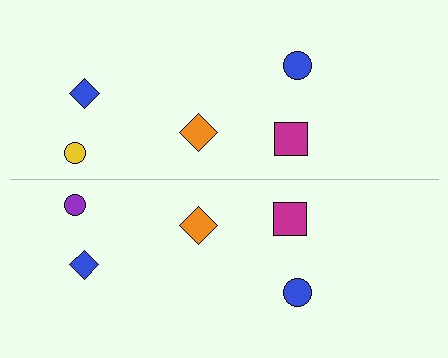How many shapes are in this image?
There are 10 shapes in this image.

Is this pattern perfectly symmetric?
No, the pattern is not perfectly symmetric. The purple circle on the bottom side breaks the symmetry — its mirror counterpart is yellow.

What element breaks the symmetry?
The purple circle on the bottom side breaks the symmetry — its mirror counterpart is yellow.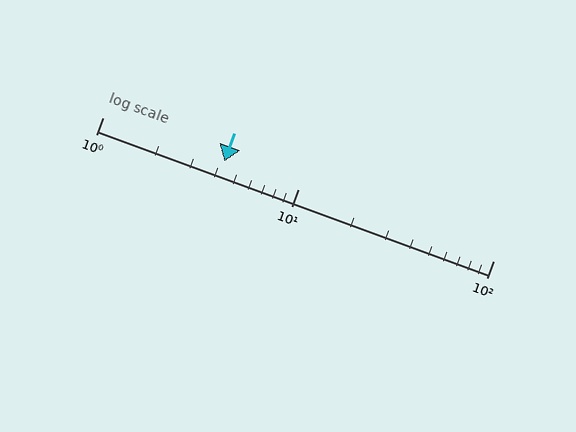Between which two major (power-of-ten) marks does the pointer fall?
The pointer is between 1 and 10.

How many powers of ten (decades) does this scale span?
The scale spans 2 decades, from 1 to 100.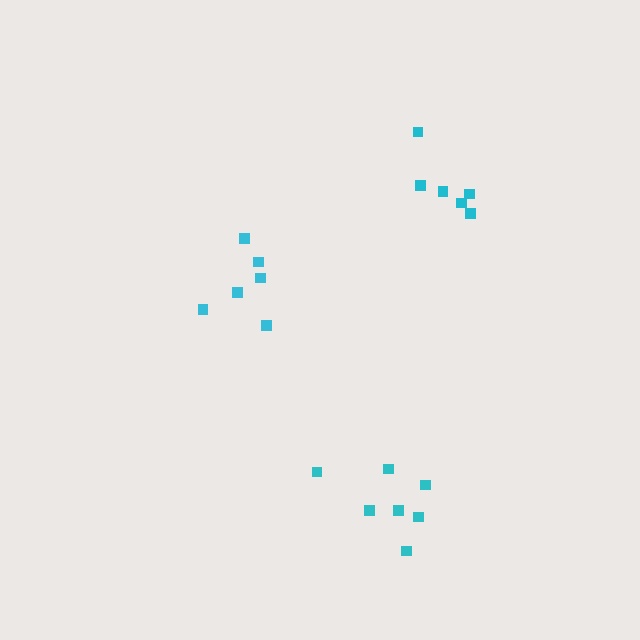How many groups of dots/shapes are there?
There are 3 groups.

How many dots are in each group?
Group 1: 6 dots, Group 2: 6 dots, Group 3: 7 dots (19 total).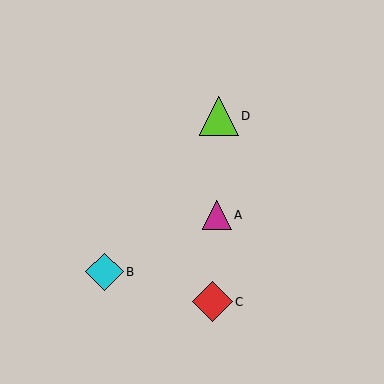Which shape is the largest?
The red diamond (labeled C) is the largest.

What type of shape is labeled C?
Shape C is a red diamond.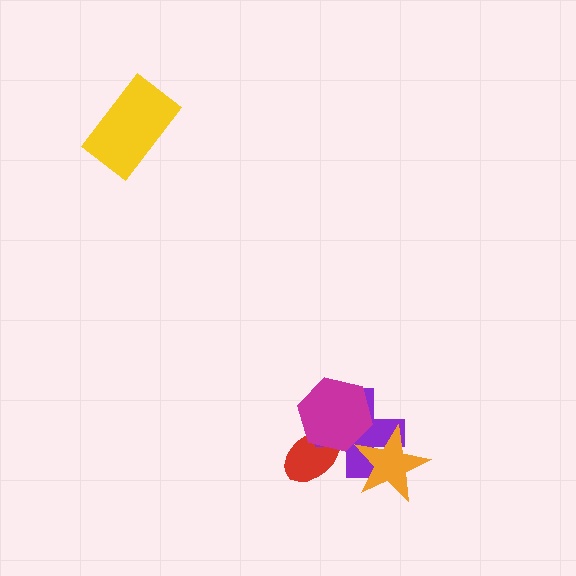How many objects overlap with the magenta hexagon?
2 objects overlap with the magenta hexagon.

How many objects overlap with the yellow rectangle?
0 objects overlap with the yellow rectangle.